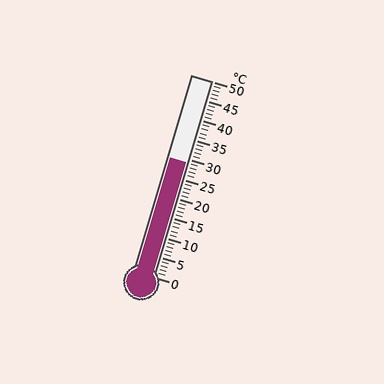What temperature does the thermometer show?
The thermometer shows approximately 29°C.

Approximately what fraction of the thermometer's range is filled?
The thermometer is filled to approximately 60% of its range.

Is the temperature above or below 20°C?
The temperature is above 20°C.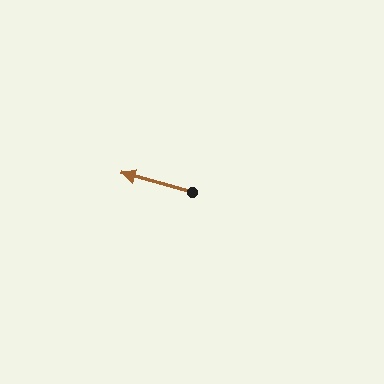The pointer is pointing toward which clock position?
Roughly 10 o'clock.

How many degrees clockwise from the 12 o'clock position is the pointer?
Approximately 285 degrees.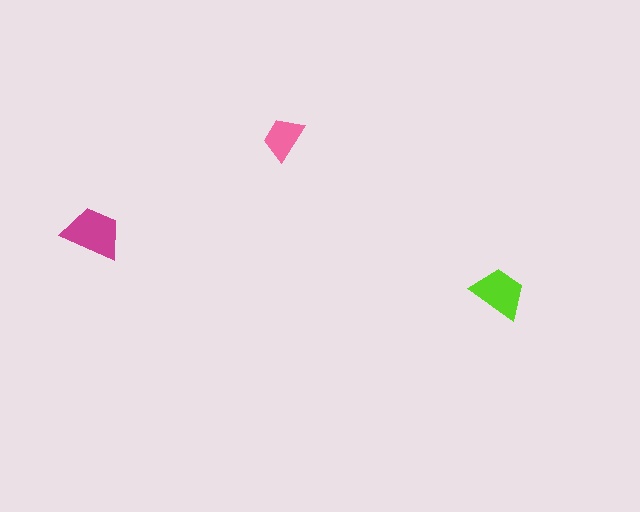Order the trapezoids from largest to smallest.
the magenta one, the lime one, the pink one.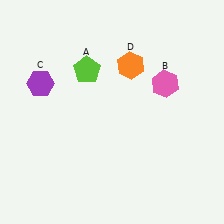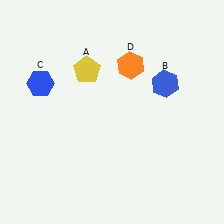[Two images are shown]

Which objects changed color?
A changed from lime to yellow. B changed from pink to blue. C changed from purple to blue.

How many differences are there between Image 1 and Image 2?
There are 3 differences between the two images.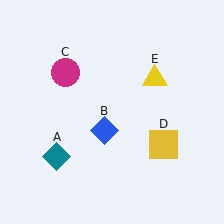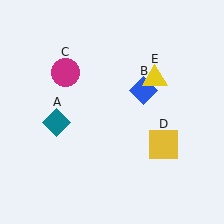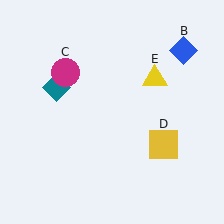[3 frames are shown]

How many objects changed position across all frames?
2 objects changed position: teal diamond (object A), blue diamond (object B).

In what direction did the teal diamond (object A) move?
The teal diamond (object A) moved up.